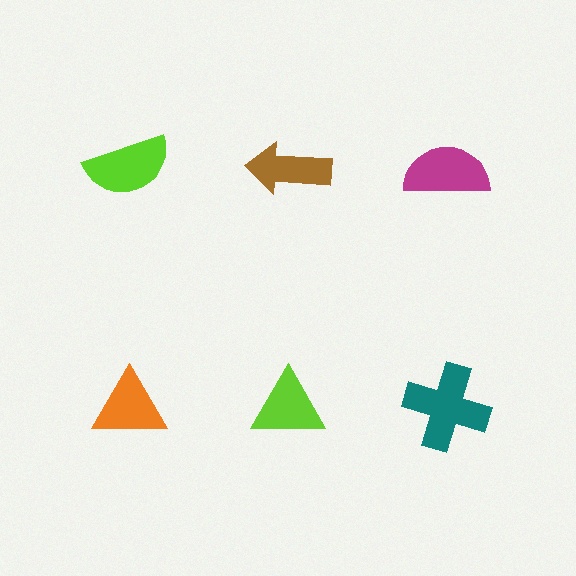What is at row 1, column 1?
A lime semicircle.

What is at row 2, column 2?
A lime triangle.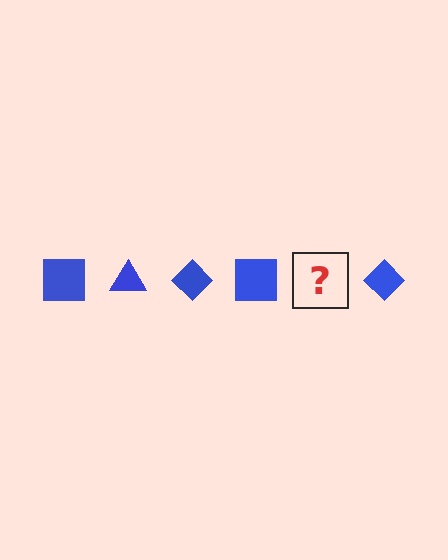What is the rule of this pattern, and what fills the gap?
The rule is that the pattern cycles through square, triangle, diamond shapes in blue. The gap should be filled with a blue triangle.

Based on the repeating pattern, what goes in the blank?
The blank should be a blue triangle.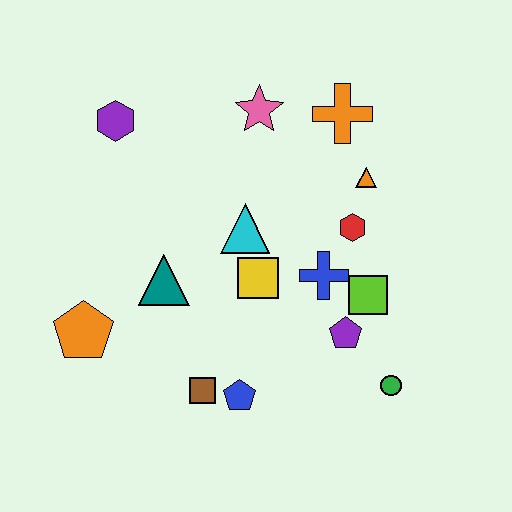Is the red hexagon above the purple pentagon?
Yes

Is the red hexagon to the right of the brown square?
Yes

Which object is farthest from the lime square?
The purple hexagon is farthest from the lime square.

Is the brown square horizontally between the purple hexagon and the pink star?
Yes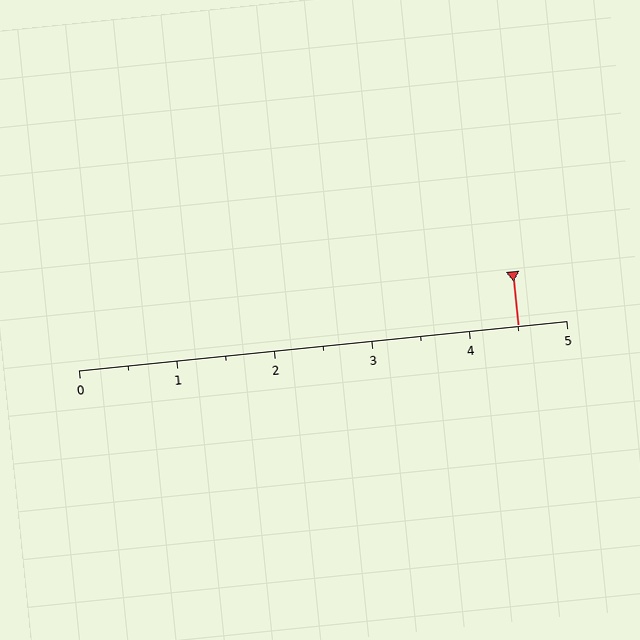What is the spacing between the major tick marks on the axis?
The major ticks are spaced 1 apart.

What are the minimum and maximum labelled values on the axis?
The axis runs from 0 to 5.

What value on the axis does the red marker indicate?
The marker indicates approximately 4.5.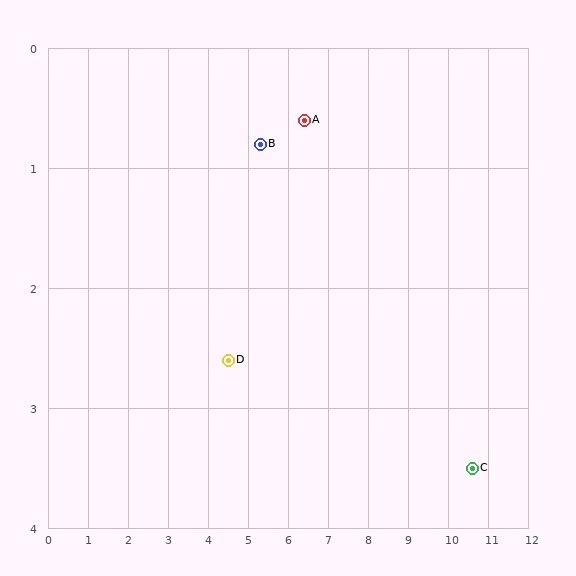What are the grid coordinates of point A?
Point A is at approximately (6.4, 0.6).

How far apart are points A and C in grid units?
Points A and C are about 5.1 grid units apart.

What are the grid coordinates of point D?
Point D is at approximately (4.5, 2.6).